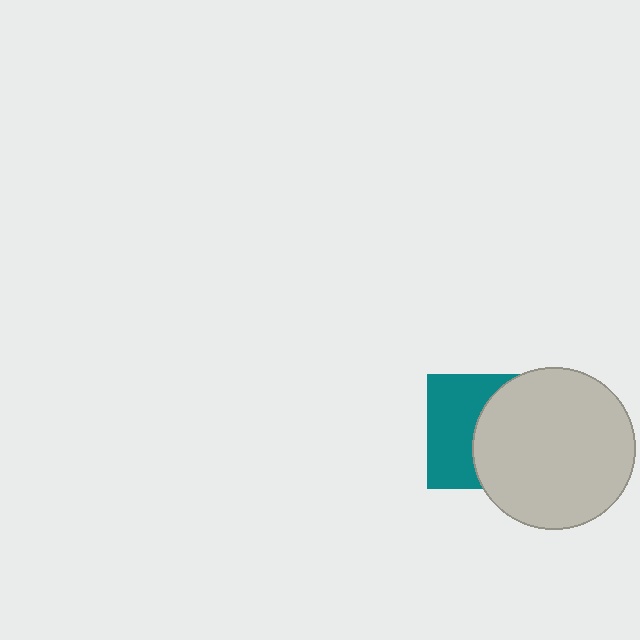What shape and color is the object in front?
The object in front is a light gray circle.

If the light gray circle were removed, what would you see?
You would see the complete teal square.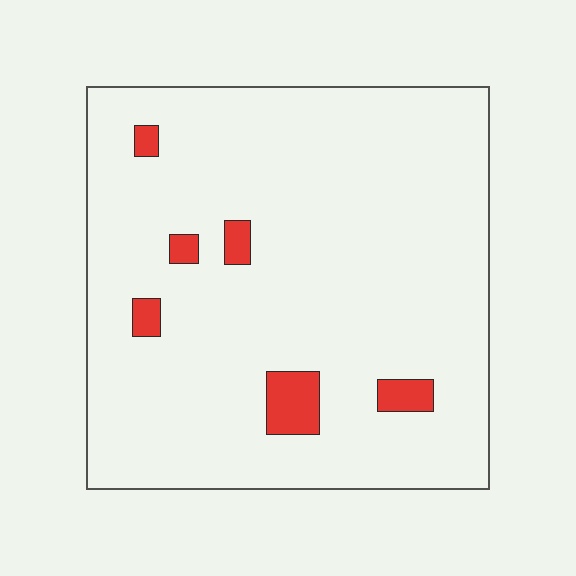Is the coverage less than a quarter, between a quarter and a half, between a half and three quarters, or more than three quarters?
Less than a quarter.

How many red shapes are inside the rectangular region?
6.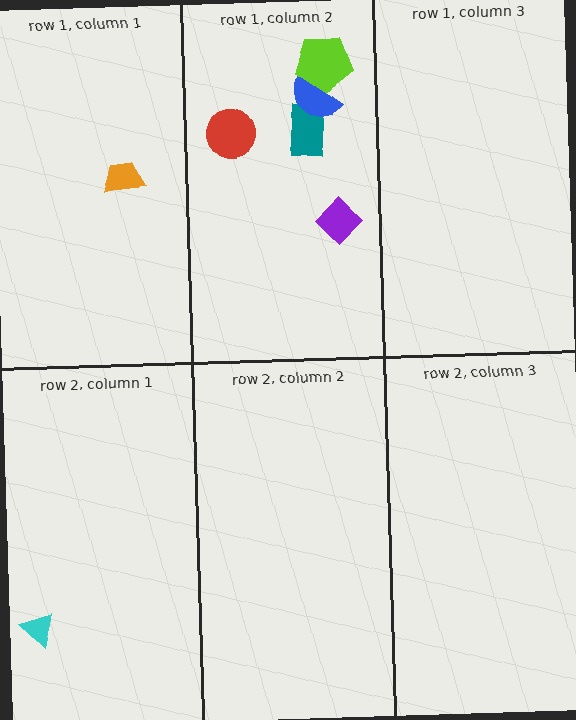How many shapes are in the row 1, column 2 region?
5.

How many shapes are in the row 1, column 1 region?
1.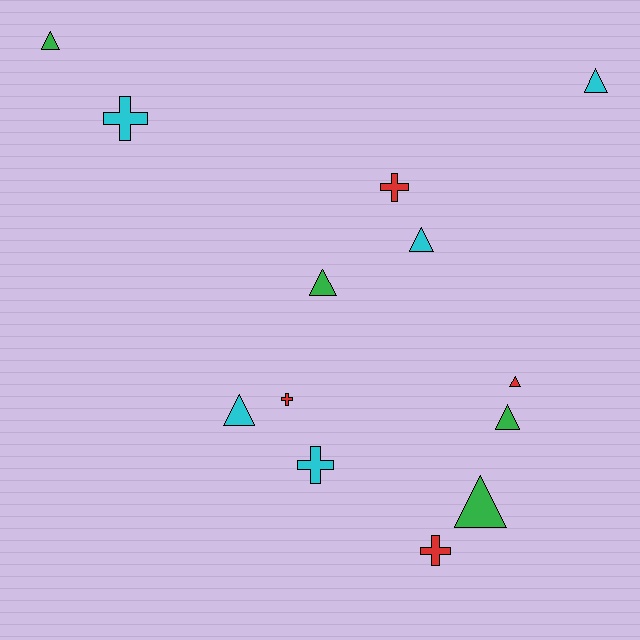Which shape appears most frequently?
Triangle, with 8 objects.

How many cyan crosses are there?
There are 2 cyan crosses.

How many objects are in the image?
There are 13 objects.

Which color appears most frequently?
Cyan, with 5 objects.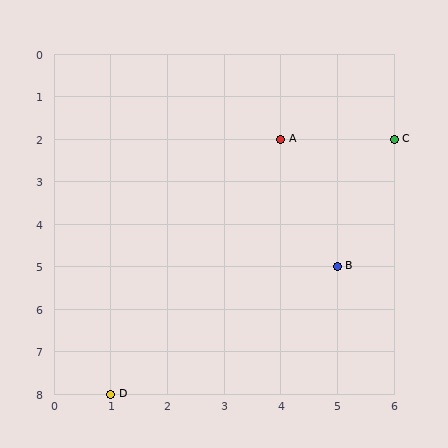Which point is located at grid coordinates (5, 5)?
Point B is at (5, 5).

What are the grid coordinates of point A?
Point A is at grid coordinates (4, 2).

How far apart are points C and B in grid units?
Points C and B are 1 column and 3 rows apart (about 3.2 grid units diagonally).